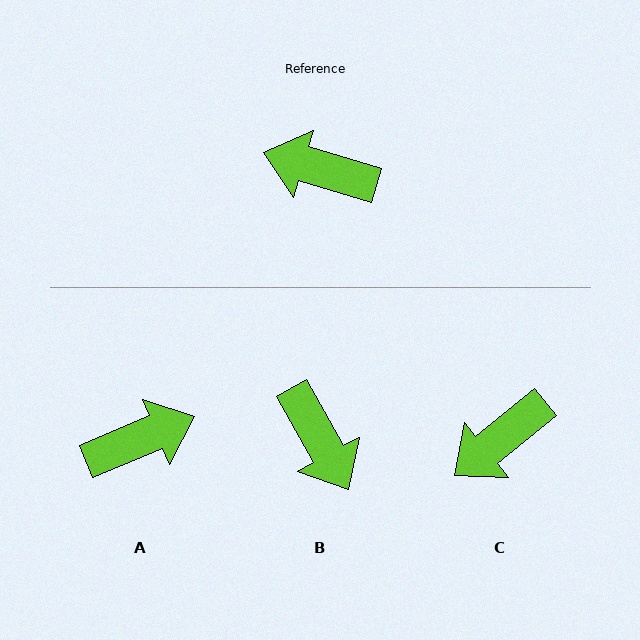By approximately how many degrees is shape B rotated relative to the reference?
Approximately 136 degrees counter-clockwise.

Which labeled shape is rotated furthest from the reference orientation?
A, about 141 degrees away.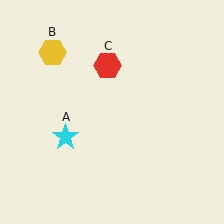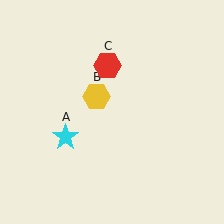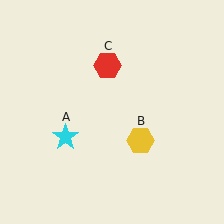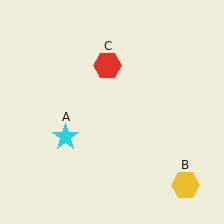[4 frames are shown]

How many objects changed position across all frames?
1 object changed position: yellow hexagon (object B).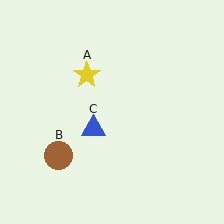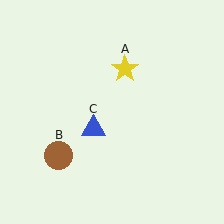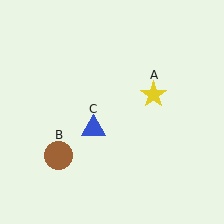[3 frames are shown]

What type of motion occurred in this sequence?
The yellow star (object A) rotated clockwise around the center of the scene.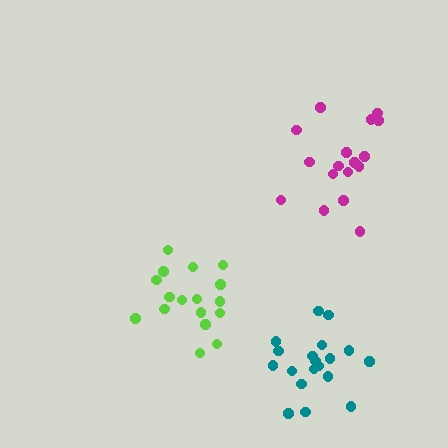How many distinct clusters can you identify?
There are 3 distinct clusters.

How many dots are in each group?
Group 1: 19 dots, Group 2: 17 dots, Group 3: 17 dots (53 total).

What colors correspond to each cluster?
The clusters are colored: teal, lime, magenta.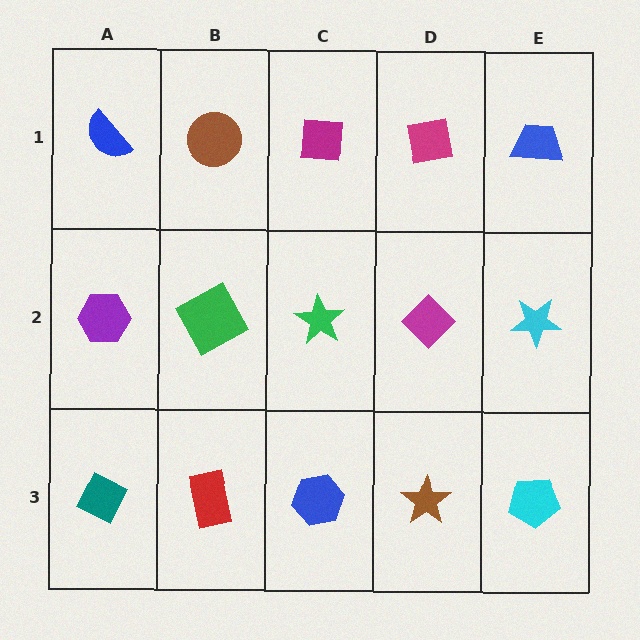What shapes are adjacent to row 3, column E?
A cyan star (row 2, column E), a brown star (row 3, column D).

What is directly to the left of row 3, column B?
A teal diamond.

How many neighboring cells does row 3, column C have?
3.